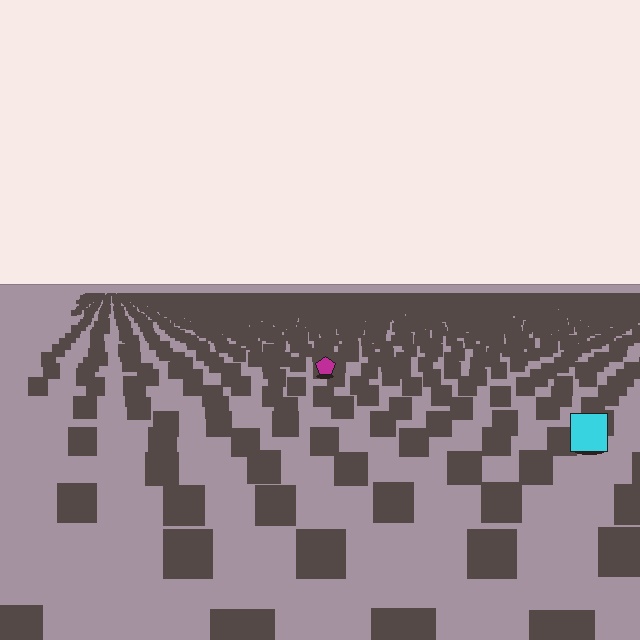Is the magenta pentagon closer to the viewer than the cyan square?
No. The cyan square is closer — you can tell from the texture gradient: the ground texture is coarser near it.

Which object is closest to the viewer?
The cyan square is closest. The texture marks near it are larger and more spread out.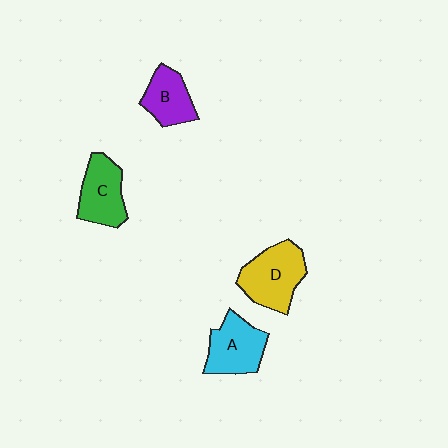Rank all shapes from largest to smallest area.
From largest to smallest: D (yellow), A (cyan), C (green), B (purple).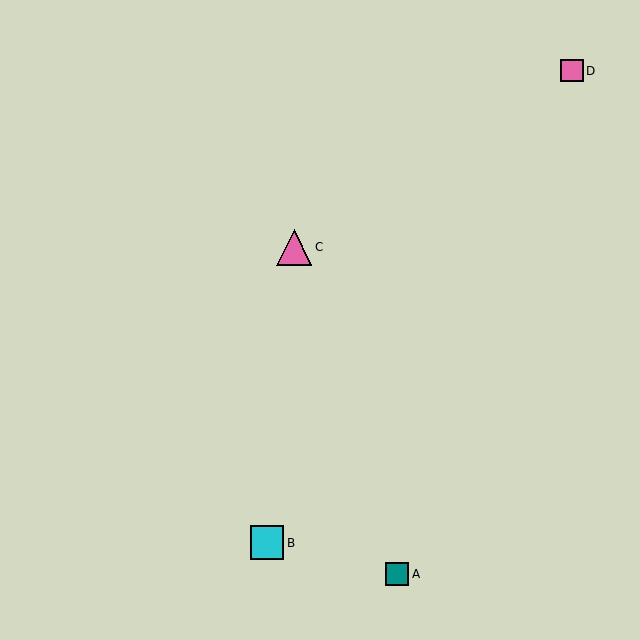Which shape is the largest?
The pink triangle (labeled C) is the largest.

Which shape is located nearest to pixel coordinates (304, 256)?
The pink triangle (labeled C) at (294, 247) is nearest to that location.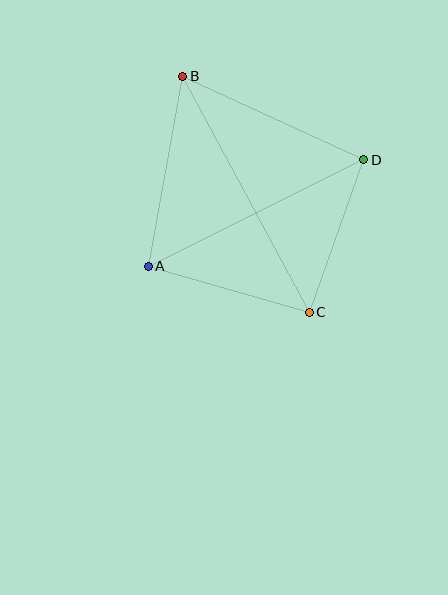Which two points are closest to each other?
Points C and D are closest to each other.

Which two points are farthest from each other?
Points B and C are farthest from each other.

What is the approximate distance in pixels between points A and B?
The distance between A and B is approximately 193 pixels.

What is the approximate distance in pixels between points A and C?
The distance between A and C is approximately 167 pixels.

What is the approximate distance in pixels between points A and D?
The distance between A and D is approximately 241 pixels.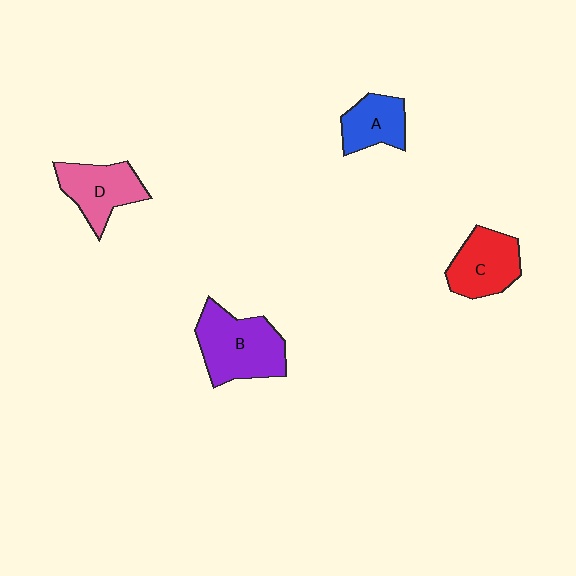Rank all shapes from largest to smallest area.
From largest to smallest: B (purple), D (pink), C (red), A (blue).